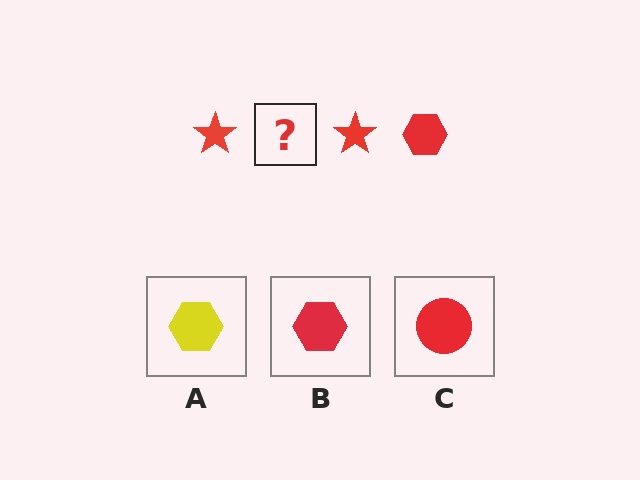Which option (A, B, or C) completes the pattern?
B.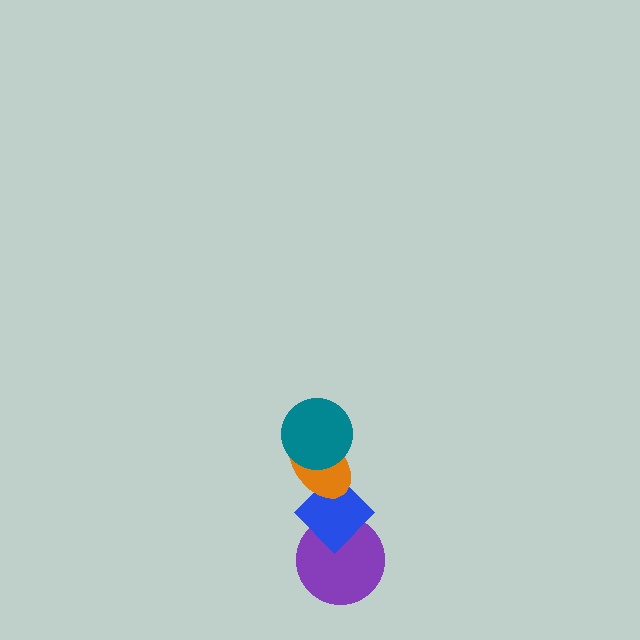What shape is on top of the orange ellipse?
The teal circle is on top of the orange ellipse.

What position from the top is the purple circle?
The purple circle is 4th from the top.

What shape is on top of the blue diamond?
The orange ellipse is on top of the blue diamond.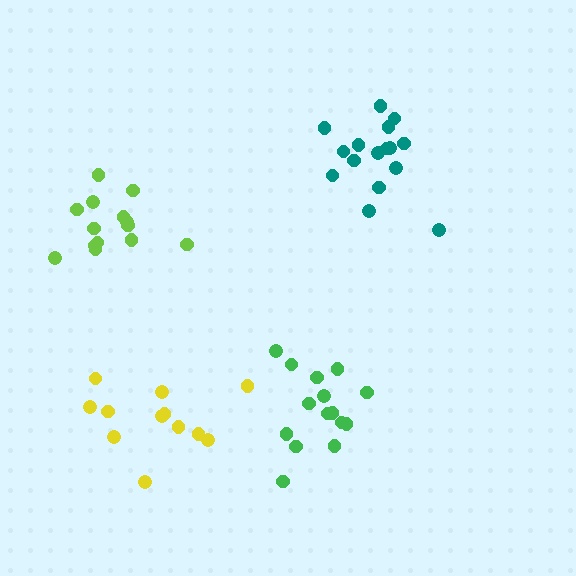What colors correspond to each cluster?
The clusters are colored: yellow, teal, green, lime.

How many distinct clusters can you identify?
There are 4 distinct clusters.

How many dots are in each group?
Group 1: 12 dots, Group 2: 16 dots, Group 3: 15 dots, Group 4: 14 dots (57 total).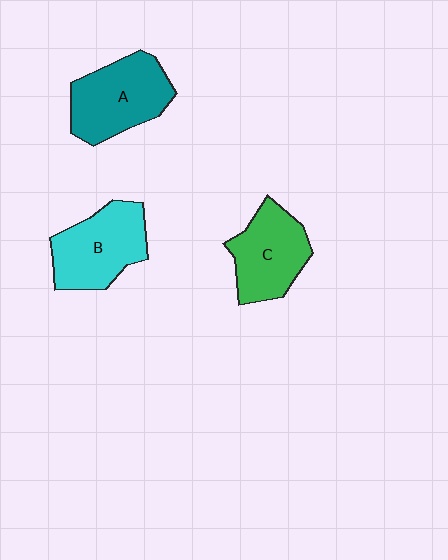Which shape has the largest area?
Shape A (teal).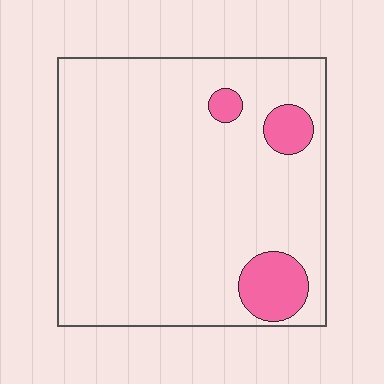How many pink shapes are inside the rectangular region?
3.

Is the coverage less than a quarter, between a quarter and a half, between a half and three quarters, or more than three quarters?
Less than a quarter.